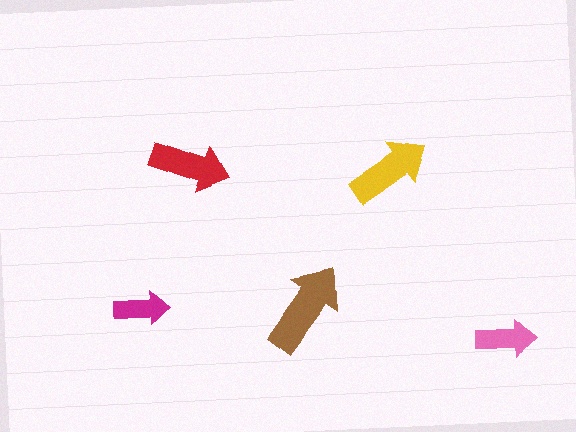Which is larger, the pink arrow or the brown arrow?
The brown one.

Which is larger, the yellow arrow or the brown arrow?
The brown one.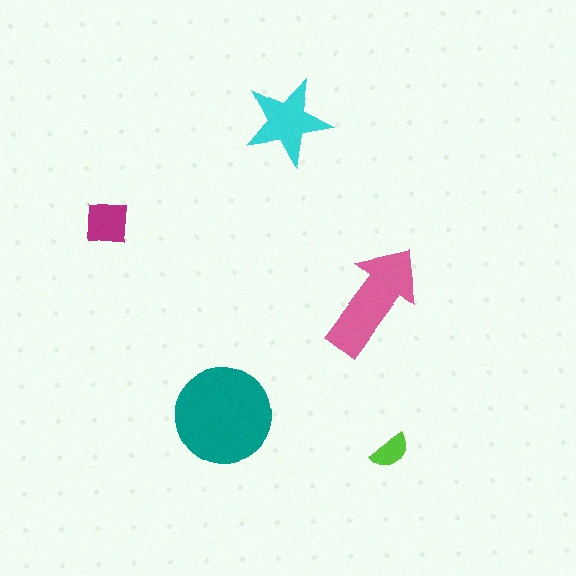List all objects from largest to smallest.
The teal circle, the pink arrow, the cyan star, the magenta square, the lime semicircle.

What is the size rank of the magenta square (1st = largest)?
4th.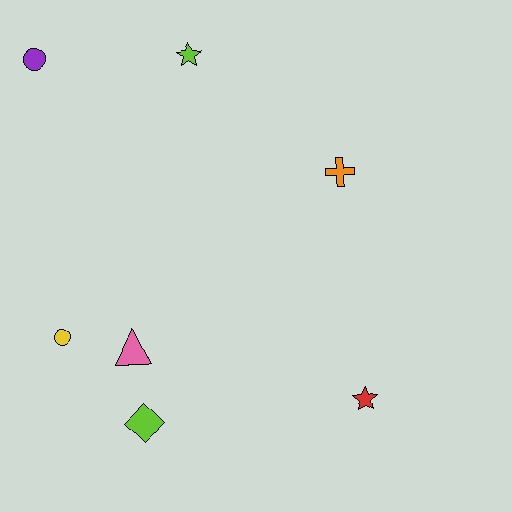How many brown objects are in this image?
There are no brown objects.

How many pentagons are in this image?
There are no pentagons.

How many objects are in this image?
There are 7 objects.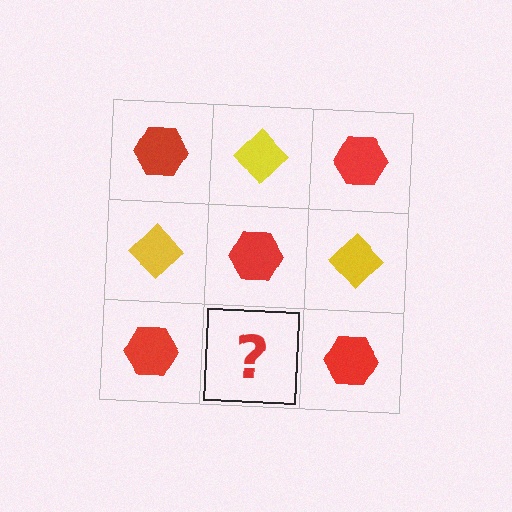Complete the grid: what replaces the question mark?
The question mark should be replaced with a yellow diamond.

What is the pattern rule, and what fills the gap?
The rule is that it alternates red hexagon and yellow diamond in a checkerboard pattern. The gap should be filled with a yellow diamond.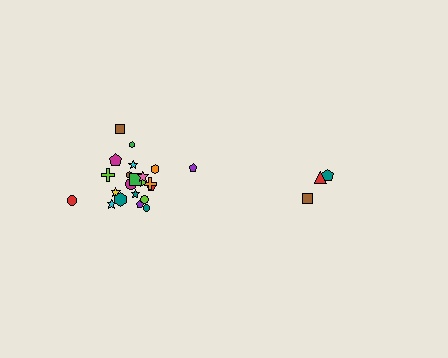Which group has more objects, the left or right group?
The left group.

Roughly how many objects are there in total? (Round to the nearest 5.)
Roughly 25 objects in total.